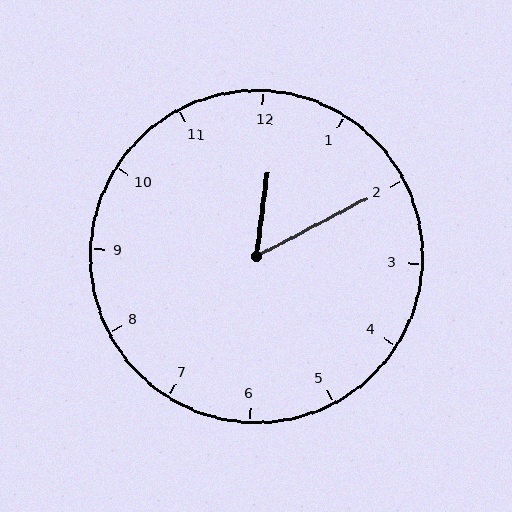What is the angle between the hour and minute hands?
Approximately 55 degrees.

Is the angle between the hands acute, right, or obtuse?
It is acute.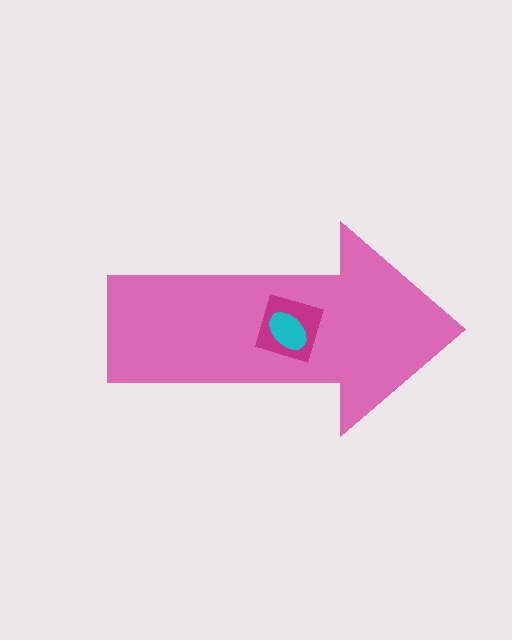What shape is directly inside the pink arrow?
The magenta square.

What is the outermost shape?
The pink arrow.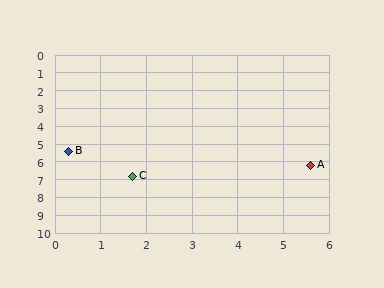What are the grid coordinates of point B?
Point B is at approximately (0.3, 5.4).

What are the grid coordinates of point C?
Point C is at approximately (1.7, 6.8).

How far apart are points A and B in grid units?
Points A and B are about 5.4 grid units apart.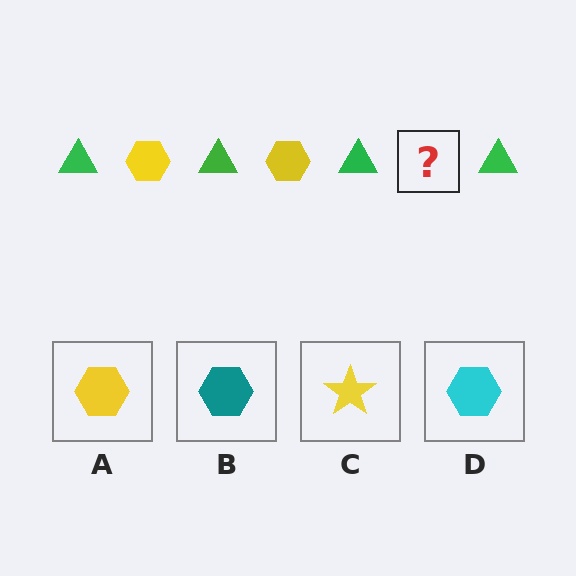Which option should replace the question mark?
Option A.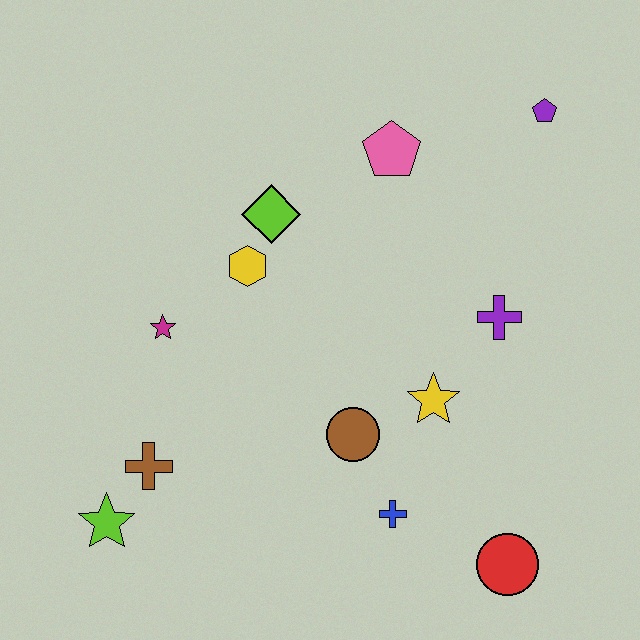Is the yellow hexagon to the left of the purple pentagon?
Yes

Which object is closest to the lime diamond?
The yellow hexagon is closest to the lime diamond.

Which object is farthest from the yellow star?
The lime star is farthest from the yellow star.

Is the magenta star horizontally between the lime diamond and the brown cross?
Yes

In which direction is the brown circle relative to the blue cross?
The brown circle is above the blue cross.